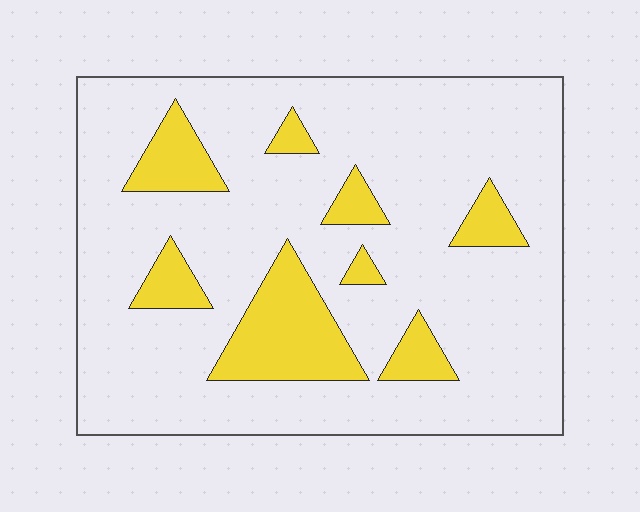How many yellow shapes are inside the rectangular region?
8.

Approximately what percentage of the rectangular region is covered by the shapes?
Approximately 15%.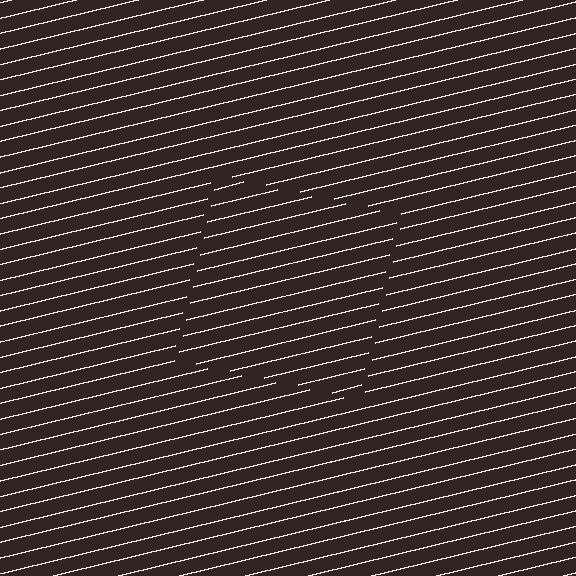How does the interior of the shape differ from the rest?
The interior of the shape contains the same grating, shifted by half a period — the contour is defined by the phase discontinuity where line-ends from the inner and outer gratings abut.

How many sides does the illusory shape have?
4 sides — the line-ends trace a square.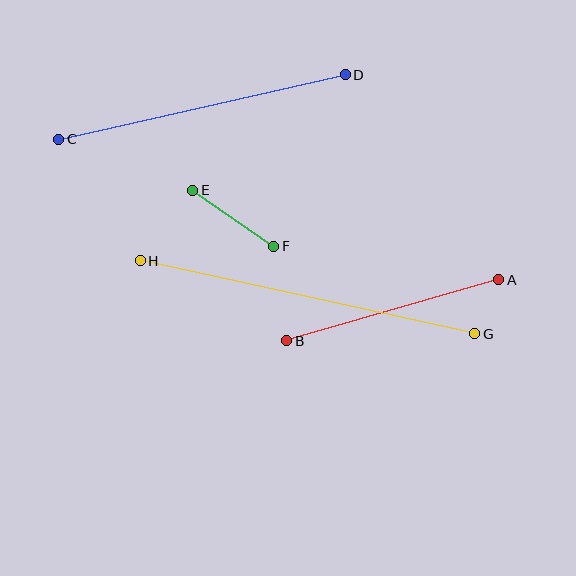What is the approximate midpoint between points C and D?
The midpoint is at approximately (202, 107) pixels.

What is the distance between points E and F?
The distance is approximately 98 pixels.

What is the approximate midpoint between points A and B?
The midpoint is at approximately (393, 310) pixels.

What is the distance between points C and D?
The distance is approximately 294 pixels.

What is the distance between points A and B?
The distance is approximately 221 pixels.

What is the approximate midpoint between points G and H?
The midpoint is at approximately (307, 297) pixels.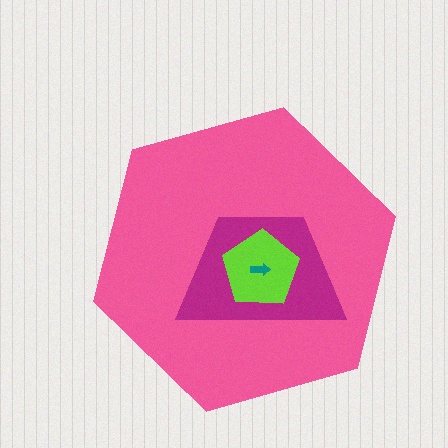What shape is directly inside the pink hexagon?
The magenta trapezoid.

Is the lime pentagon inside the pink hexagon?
Yes.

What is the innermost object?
The teal arrow.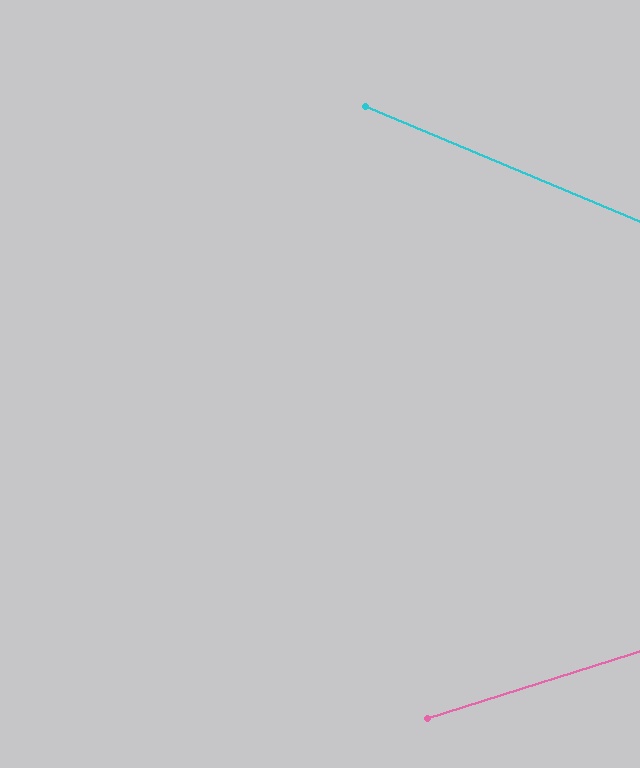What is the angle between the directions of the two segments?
Approximately 41 degrees.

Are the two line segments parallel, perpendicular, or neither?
Neither parallel nor perpendicular — they differ by about 41°.